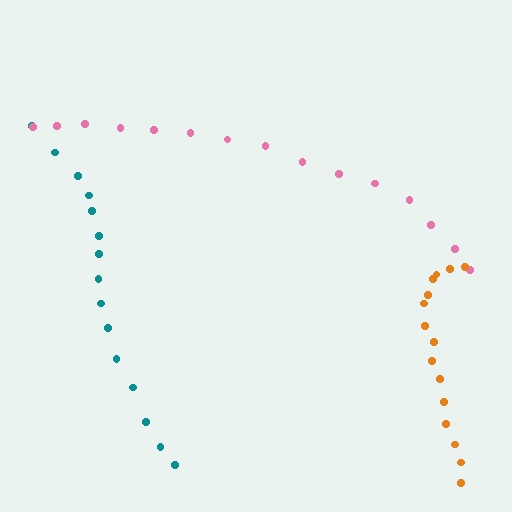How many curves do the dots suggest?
There are 3 distinct paths.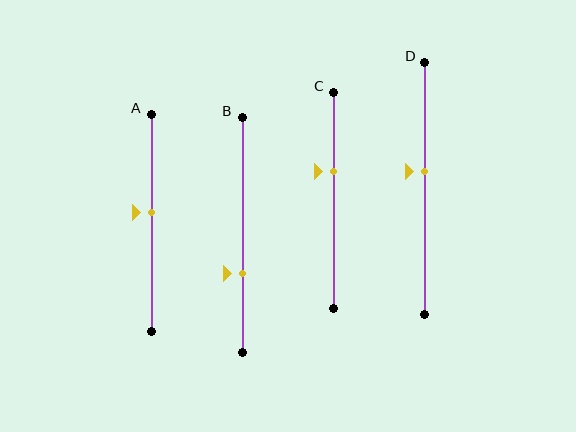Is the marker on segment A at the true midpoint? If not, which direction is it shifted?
No, the marker on segment A is shifted upward by about 5% of the segment length.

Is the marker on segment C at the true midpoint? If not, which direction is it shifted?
No, the marker on segment C is shifted upward by about 13% of the segment length.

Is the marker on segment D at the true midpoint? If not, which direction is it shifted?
No, the marker on segment D is shifted upward by about 7% of the segment length.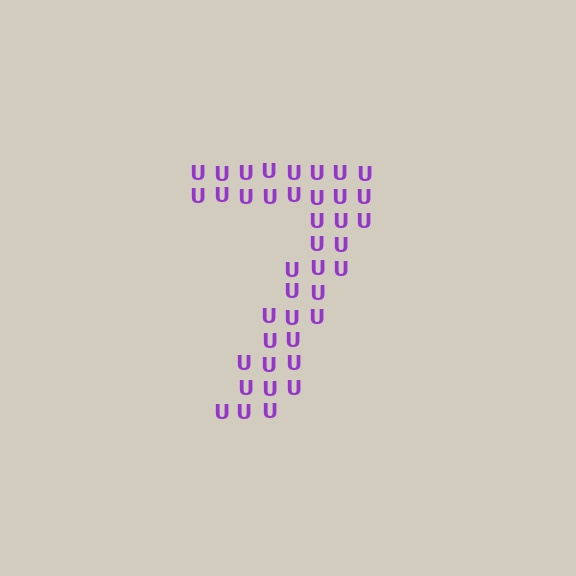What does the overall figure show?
The overall figure shows the digit 7.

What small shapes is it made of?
It is made of small letter U's.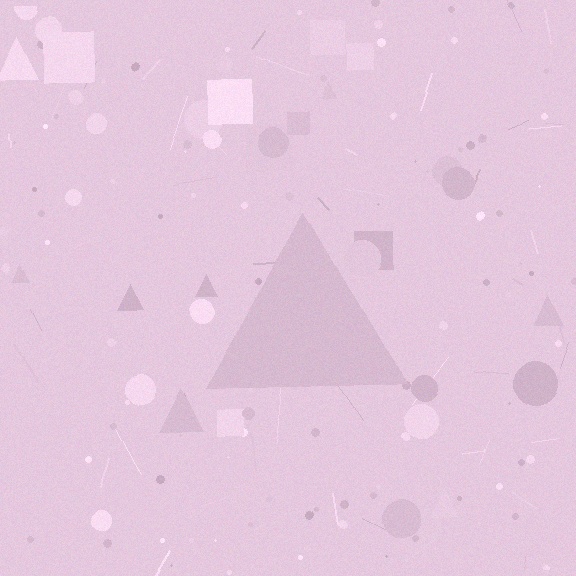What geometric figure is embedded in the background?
A triangle is embedded in the background.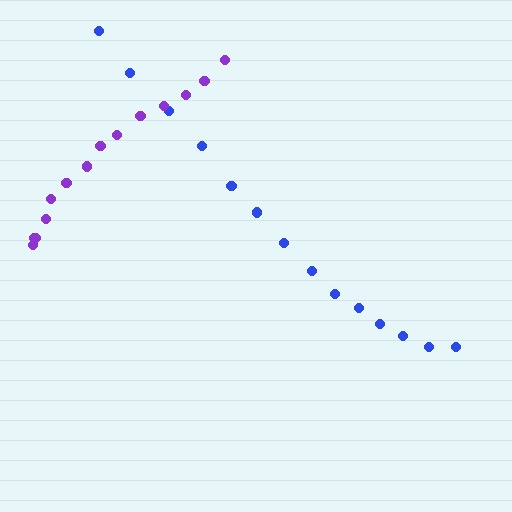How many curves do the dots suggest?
There are 2 distinct paths.